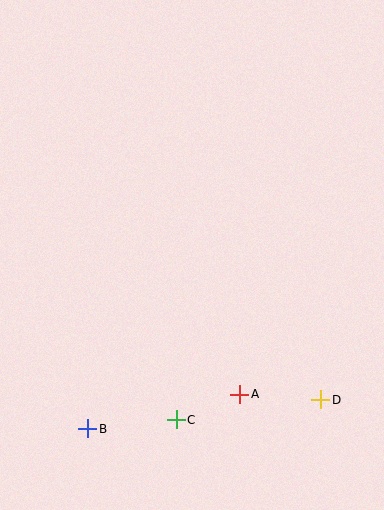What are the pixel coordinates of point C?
Point C is at (176, 420).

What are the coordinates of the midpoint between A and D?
The midpoint between A and D is at (280, 397).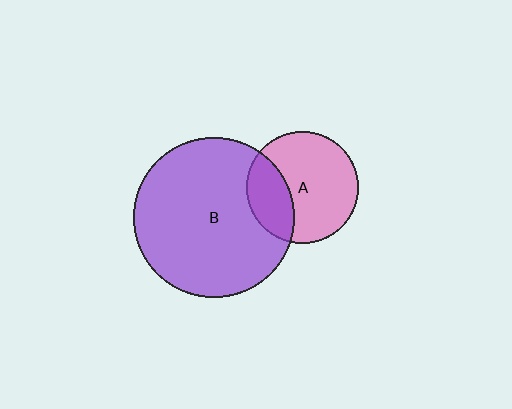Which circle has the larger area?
Circle B (purple).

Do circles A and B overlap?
Yes.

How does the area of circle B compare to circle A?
Approximately 2.0 times.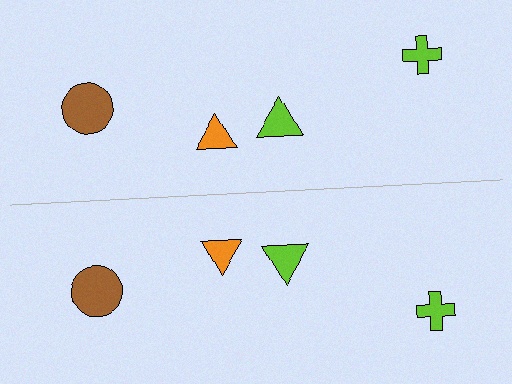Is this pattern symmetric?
Yes, this pattern has bilateral (reflection) symmetry.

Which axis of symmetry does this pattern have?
The pattern has a horizontal axis of symmetry running through the center of the image.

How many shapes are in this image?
There are 8 shapes in this image.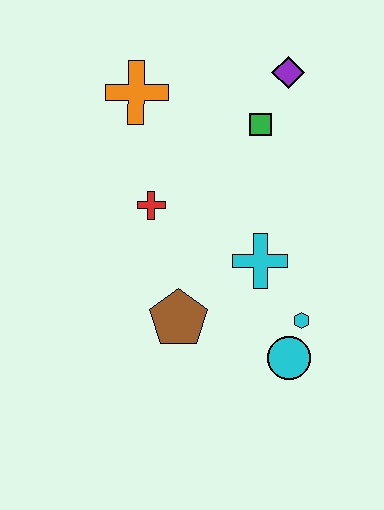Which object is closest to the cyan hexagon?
The cyan circle is closest to the cyan hexagon.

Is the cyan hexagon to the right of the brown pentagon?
Yes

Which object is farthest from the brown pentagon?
The purple diamond is farthest from the brown pentagon.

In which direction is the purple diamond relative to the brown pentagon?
The purple diamond is above the brown pentagon.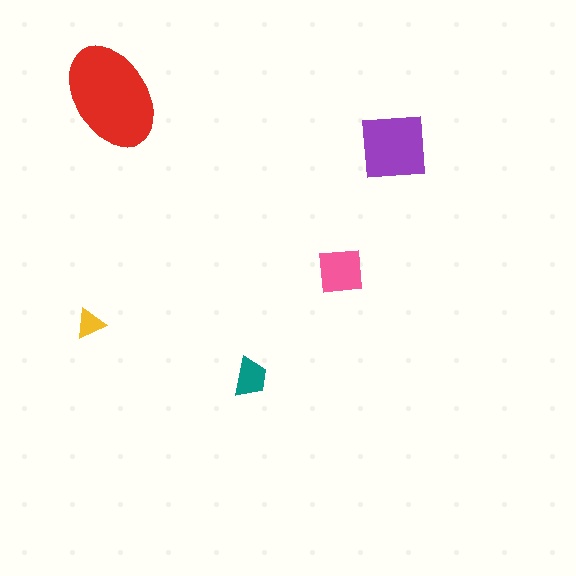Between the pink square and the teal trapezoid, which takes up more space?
The pink square.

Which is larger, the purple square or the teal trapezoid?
The purple square.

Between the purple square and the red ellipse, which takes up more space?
The red ellipse.